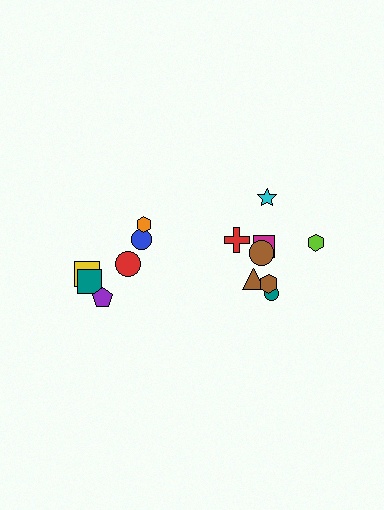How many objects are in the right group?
There are 8 objects.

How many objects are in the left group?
There are 6 objects.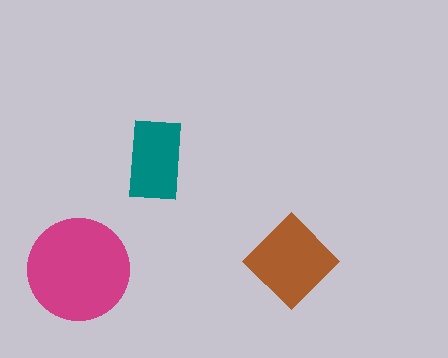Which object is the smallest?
The teal rectangle.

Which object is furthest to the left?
The magenta circle is leftmost.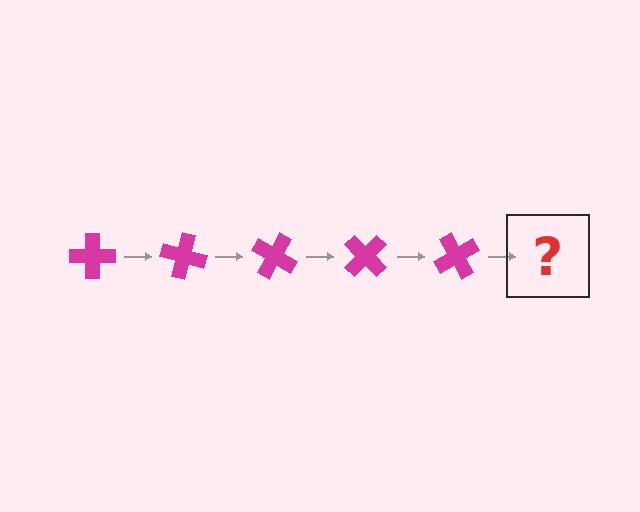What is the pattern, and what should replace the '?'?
The pattern is that the cross rotates 15 degrees each step. The '?' should be a magenta cross rotated 75 degrees.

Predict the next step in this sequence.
The next step is a magenta cross rotated 75 degrees.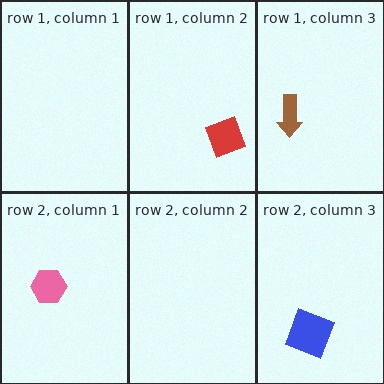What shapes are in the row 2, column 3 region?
The blue square.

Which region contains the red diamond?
The row 1, column 2 region.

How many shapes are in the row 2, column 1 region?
1.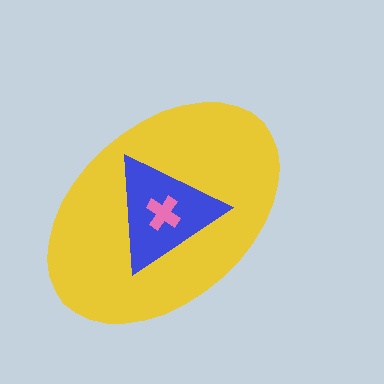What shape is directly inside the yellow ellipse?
The blue triangle.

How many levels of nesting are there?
3.